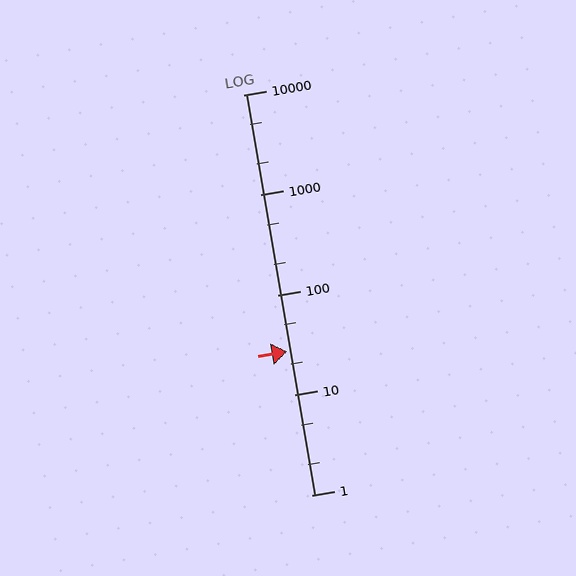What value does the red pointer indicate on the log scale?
The pointer indicates approximately 27.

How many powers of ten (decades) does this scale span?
The scale spans 4 decades, from 1 to 10000.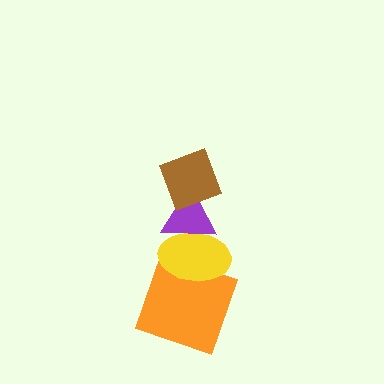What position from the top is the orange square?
The orange square is 4th from the top.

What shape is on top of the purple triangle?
The brown diamond is on top of the purple triangle.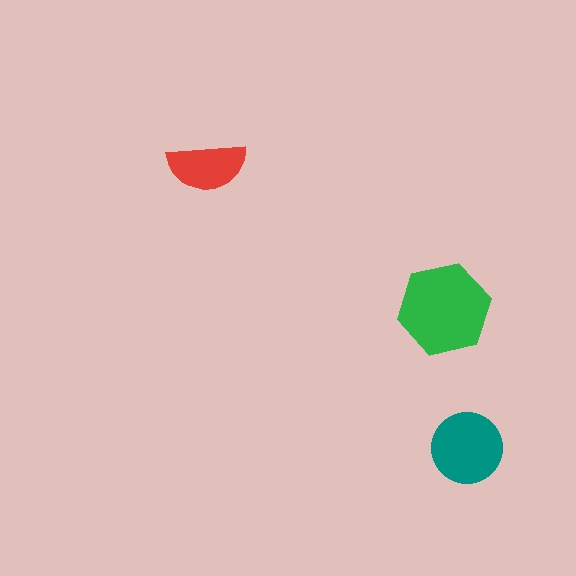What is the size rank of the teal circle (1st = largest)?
2nd.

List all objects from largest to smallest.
The green hexagon, the teal circle, the red semicircle.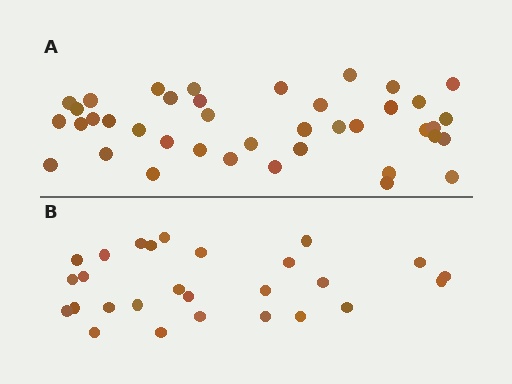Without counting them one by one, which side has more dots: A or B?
Region A (the top region) has more dots.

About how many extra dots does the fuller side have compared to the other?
Region A has approximately 15 more dots than region B.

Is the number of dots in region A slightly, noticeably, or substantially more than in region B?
Region A has substantially more. The ratio is roughly 1.5 to 1.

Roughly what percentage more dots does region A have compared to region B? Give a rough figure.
About 50% more.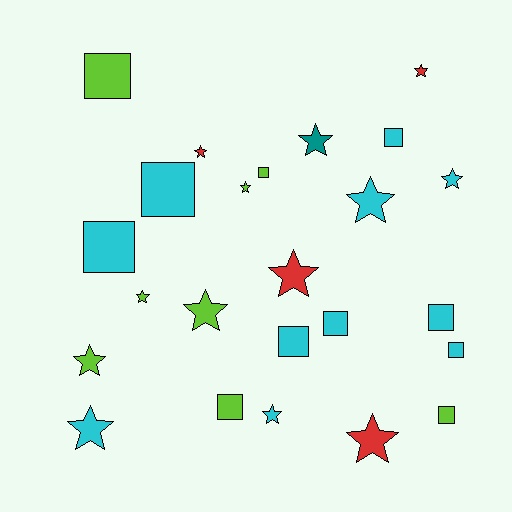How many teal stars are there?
There is 1 teal star.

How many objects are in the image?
There are 24 objects.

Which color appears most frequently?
Cyan, with 11 objects.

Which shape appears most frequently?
Star, with 13 objects.